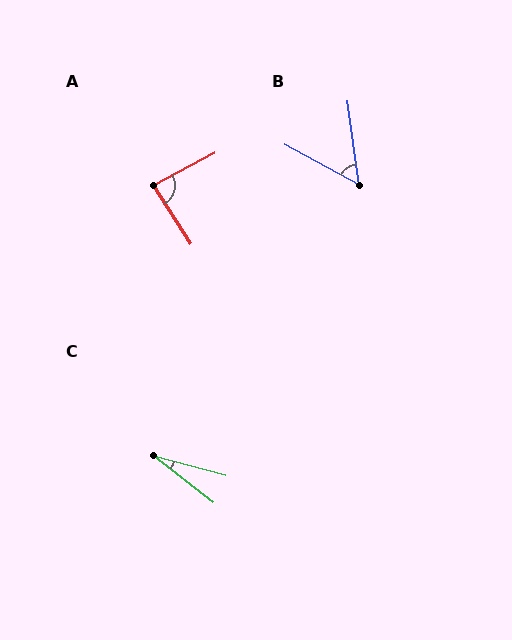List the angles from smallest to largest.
C (23°), B (53°), A (85°).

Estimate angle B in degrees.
Approximately 53 degrees.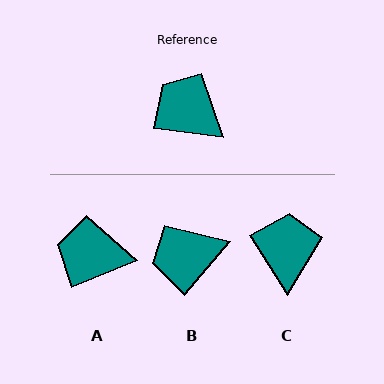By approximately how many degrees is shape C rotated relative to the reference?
Approximately 50 degrees clockwise.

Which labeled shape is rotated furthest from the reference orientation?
B, about 57 degrees away.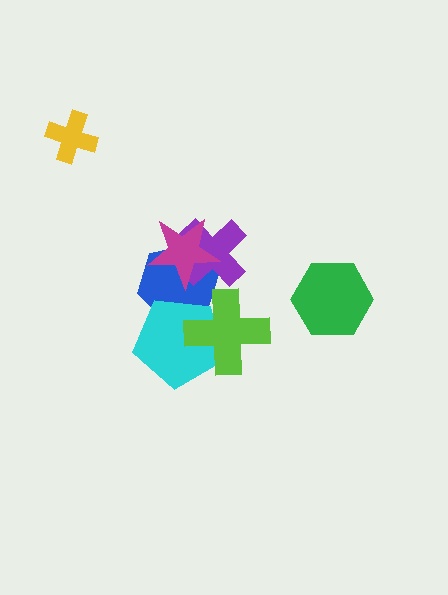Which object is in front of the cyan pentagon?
The lime cross is in front of the cyan pentagon.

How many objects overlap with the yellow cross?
0 objects overlap with the yellow cross.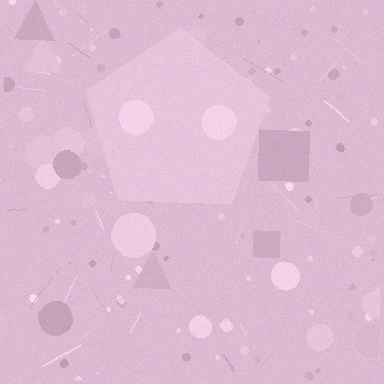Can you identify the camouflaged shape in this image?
The camouflaged shape is a pentagon.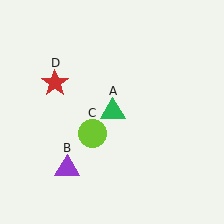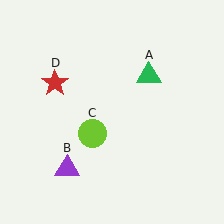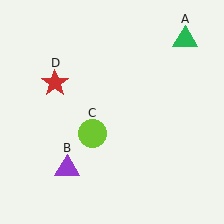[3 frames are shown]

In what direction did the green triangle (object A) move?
The green triangle (object A) moved up and to the right.